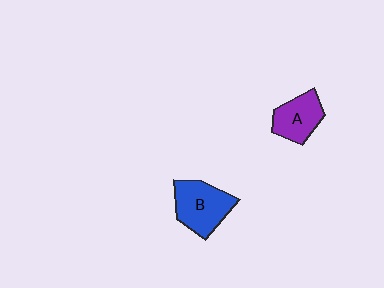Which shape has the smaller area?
Shape A (purple).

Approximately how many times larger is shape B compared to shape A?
Approximately 1.3 times.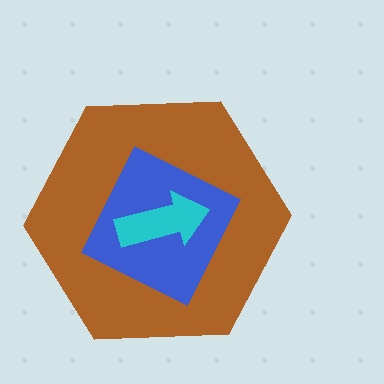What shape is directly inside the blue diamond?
The cyan arrow.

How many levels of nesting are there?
3.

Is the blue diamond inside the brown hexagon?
Yes.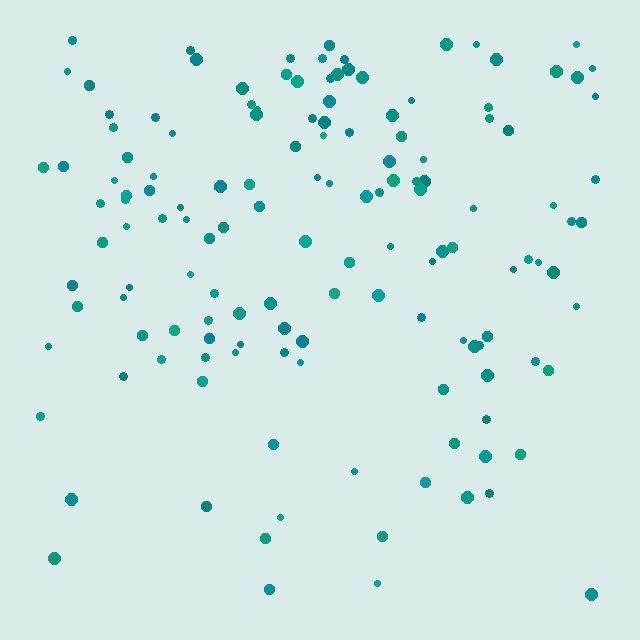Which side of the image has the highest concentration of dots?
The top.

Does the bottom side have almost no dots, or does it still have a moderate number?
Still a moderate number, just noticeably fewer than the top.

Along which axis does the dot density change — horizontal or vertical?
Vertical.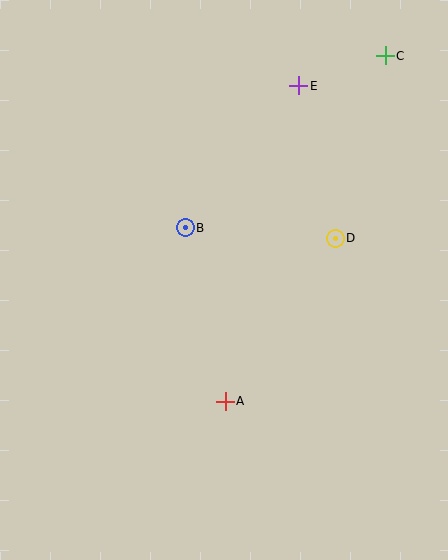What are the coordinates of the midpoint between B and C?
The midpoint between B and C is at (285, 142).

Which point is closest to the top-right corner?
Point C is closest to the top-right corner.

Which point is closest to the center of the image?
Point B at (185, 228) is closest to the center.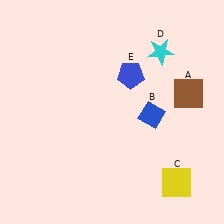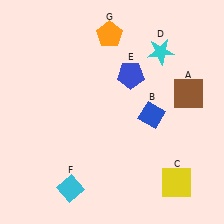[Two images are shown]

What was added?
A cyan diamond (F), an orange pentagon (G) were added in Image 2.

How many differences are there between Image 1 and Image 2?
There are 2 differences between the two images.